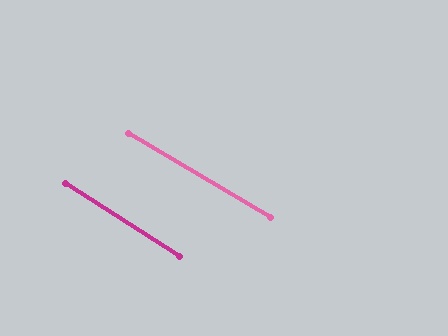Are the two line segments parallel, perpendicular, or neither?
Parallel — their directions differ by only 1.7°.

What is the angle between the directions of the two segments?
Approximately 2 degrees.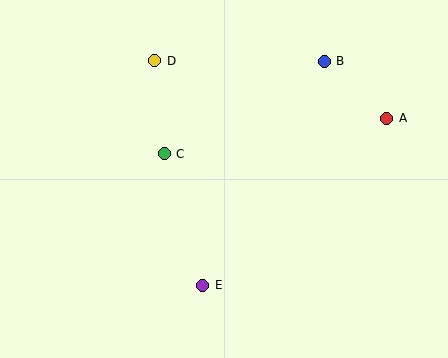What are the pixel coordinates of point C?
Point C is at (164, 154).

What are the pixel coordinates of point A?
Point A is at (387, 118).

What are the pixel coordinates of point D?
Point D is at (155, 61).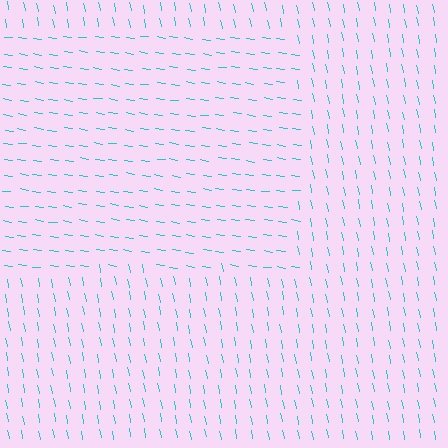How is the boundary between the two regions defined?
The boundary is defined purely by a change in line orientation (approximately 71 degrees difference). All lines are the same color and thickness.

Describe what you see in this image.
The image is filled with small cyan line segments. A rectangle region in the image has lines oriented differently from the surrounding lines, creating a visible texture boundary.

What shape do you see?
I see a rectangle.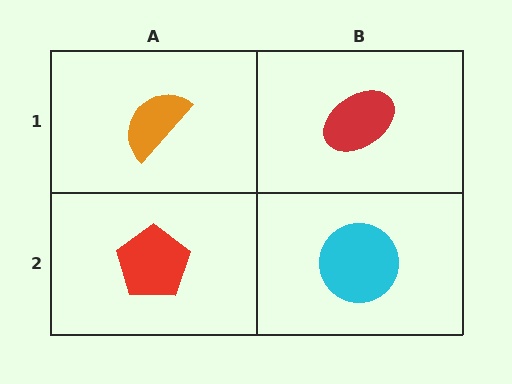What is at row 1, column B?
A red ellipse.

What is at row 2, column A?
A red pentagon.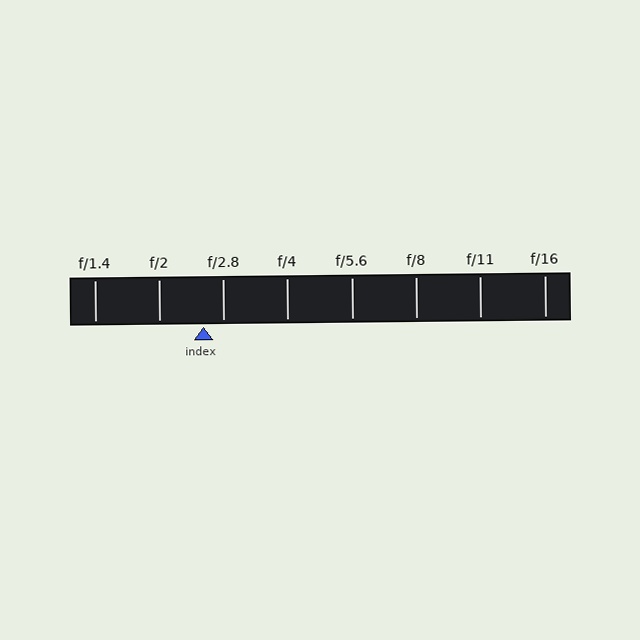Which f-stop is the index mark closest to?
The index mark is closest to f/2.8.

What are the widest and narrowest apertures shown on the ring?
The widest aperture shown is f/1.4 and the narrowest is f/16.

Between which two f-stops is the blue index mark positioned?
The index mark is between f/2 and f/2.8.